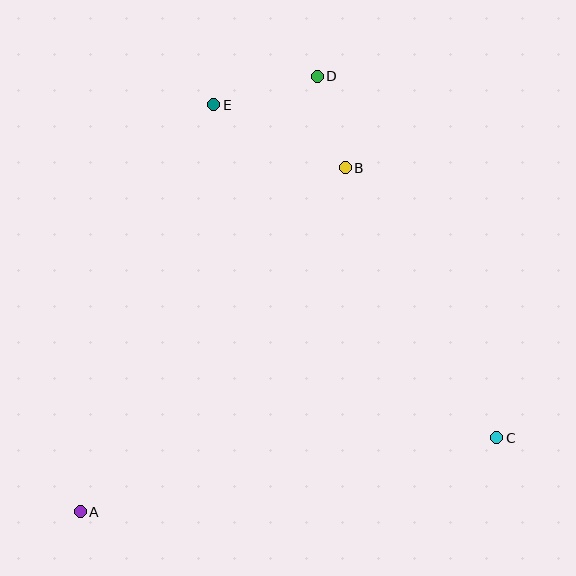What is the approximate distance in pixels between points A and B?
The distance between A and B is approximately 435 pixels.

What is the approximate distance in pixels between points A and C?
The distance between A and C is approximately 423 pixels.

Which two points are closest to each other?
Points B and D are closest to each other.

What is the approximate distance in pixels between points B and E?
The distance between B and E is approximately 146 pixels.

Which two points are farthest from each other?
Points A and D are farthest from each other.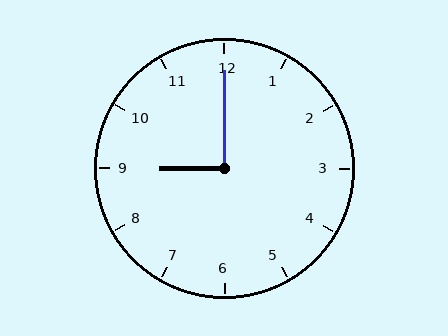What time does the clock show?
9:00.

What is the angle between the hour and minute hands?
Approximately 90 degrees.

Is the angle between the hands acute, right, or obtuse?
It is right.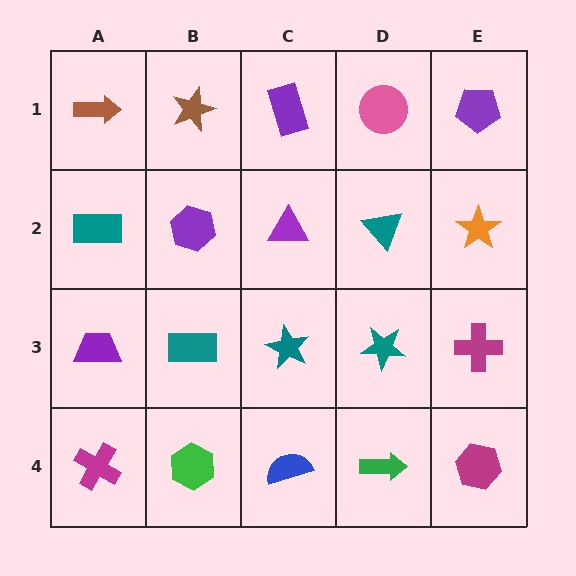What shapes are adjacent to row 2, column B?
A brown star (row 1, column B), a teal rectangle (row 3, column B), a teal rectangle (row 2, column A), a purple triangle (row 2, column C).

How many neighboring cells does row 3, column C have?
4.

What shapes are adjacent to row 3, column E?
An orange star (row 2, column E), a magenta hexagon (row 4, column E), a teal star (row 3, column D).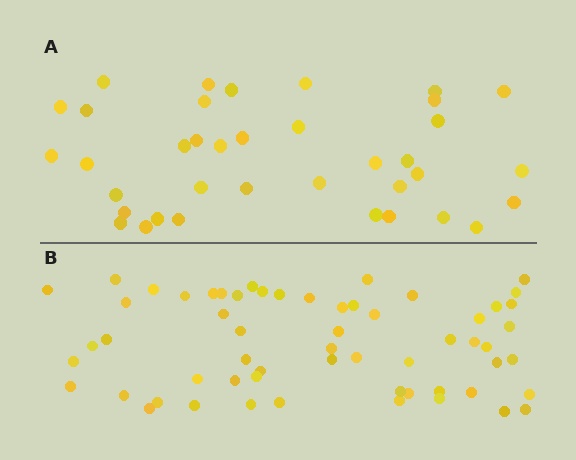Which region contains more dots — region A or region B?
Region B (the bottom region) has more dots.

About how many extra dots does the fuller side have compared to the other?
Region B has approximately 20 more dots than region A.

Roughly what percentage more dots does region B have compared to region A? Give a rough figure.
About 60% more.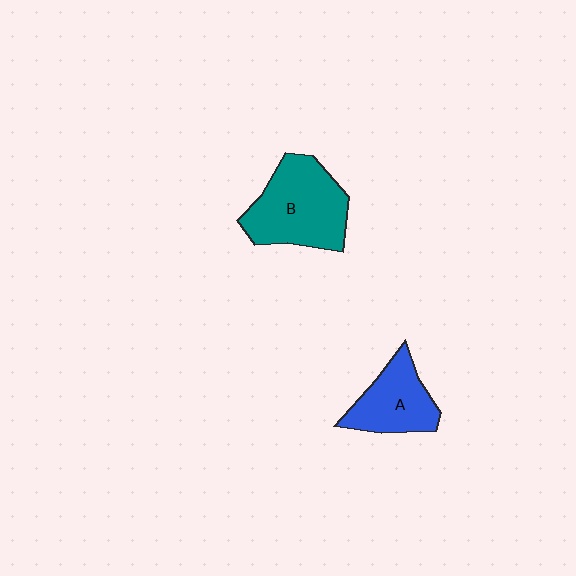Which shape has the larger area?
Shape B (teal).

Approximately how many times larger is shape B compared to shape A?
Approximately 1.5 times.